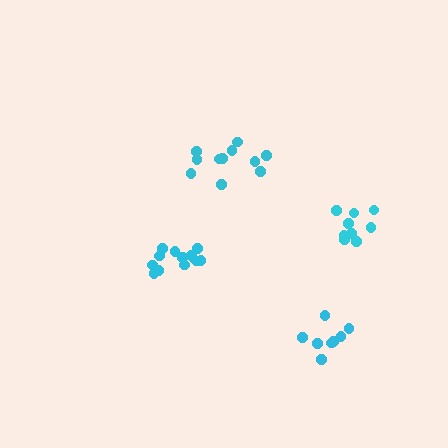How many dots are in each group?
Group 1: 11 dots, Group 2: 8 dots, Group 3: 13 dots, Group 4: 9 dots (41 total).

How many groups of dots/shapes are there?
There are 4 groups.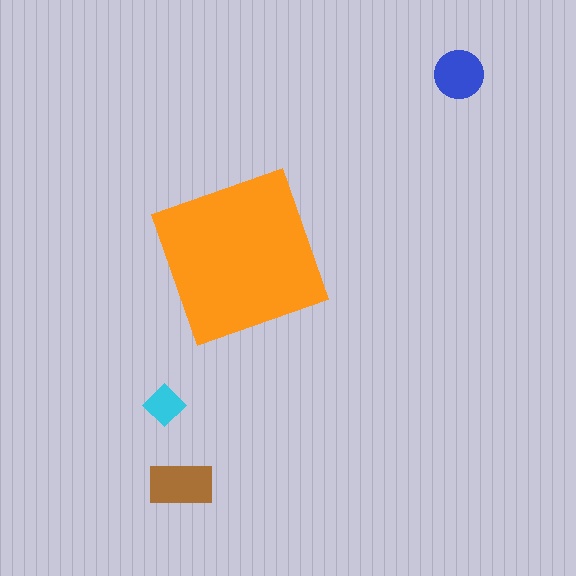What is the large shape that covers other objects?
An orange diamond.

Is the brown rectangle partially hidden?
No, the brown rectangle is fully visible.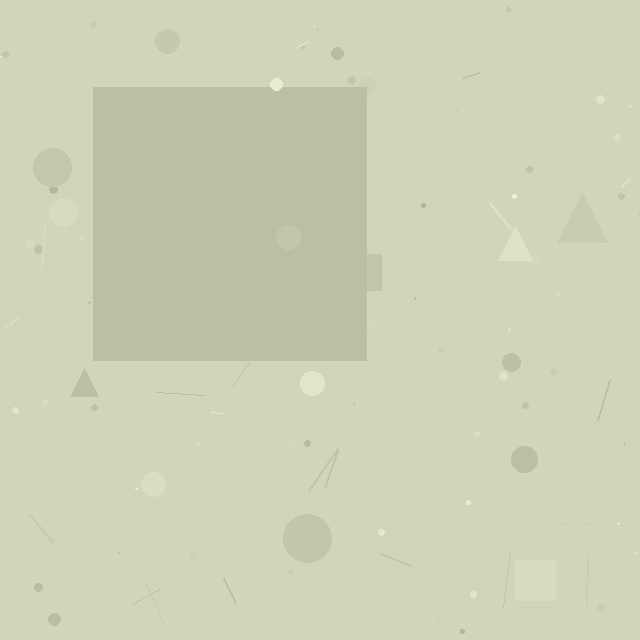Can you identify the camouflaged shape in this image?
The camouflaged shape is a square.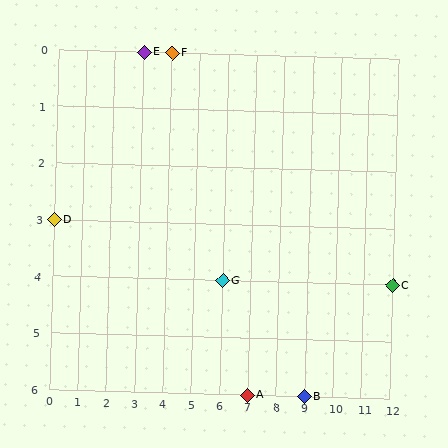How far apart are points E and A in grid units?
Points E and A are 4 columns and 6 rows apart (about 7.2 grid units diagonally).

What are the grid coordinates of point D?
Point D is at grid coordinates (0, 3).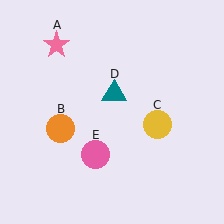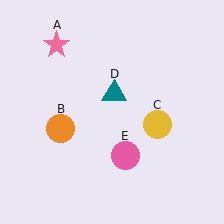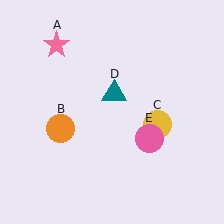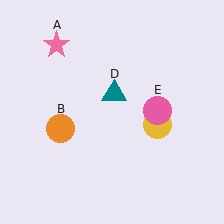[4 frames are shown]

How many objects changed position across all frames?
1 object changed position: pink circle (object E).